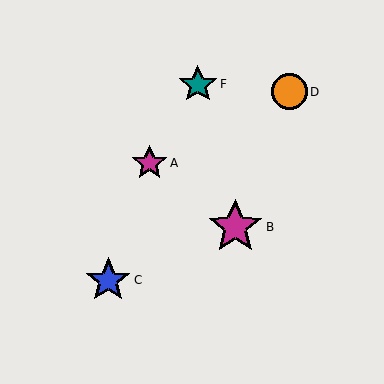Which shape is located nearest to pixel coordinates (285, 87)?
The orange circle (labeled D) at (289, 92) is nearest to that location.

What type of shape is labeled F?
Shape F is a teal star.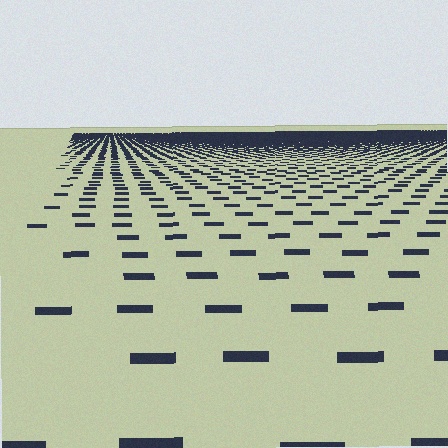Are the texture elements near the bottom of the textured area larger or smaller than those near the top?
Larger. Near the bottom, elements are closer to the viewer and appear at a bigger on-screen size.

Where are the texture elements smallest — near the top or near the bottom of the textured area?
Near the top.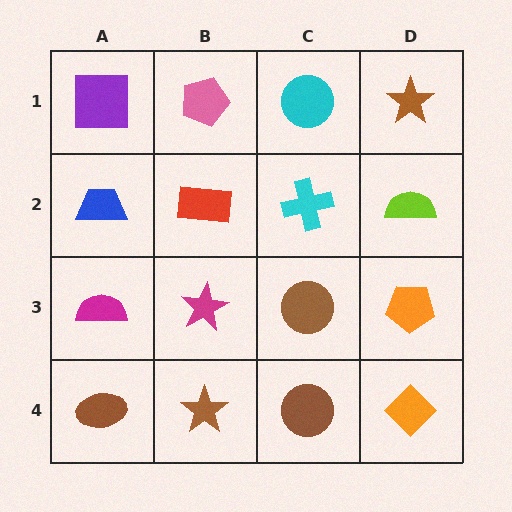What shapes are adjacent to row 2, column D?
A brown star (row 1, column D), an orange pentagon (row 3, column D), a cyan cross (row 2, column C).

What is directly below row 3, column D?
An orange diamond.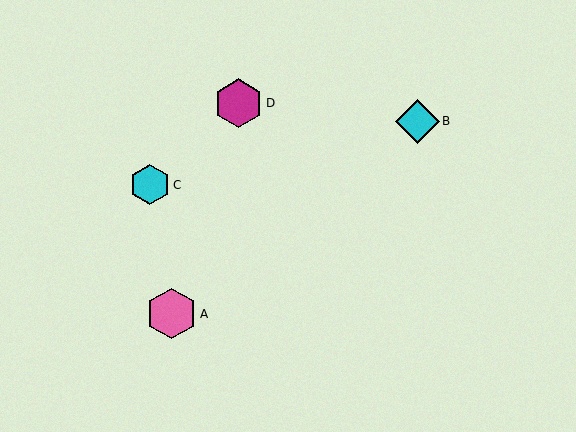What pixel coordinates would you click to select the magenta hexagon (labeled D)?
Click at (238, 103) to select the magenta hexagon D.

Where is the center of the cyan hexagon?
The center of the cyan hexagon is at (150, 185).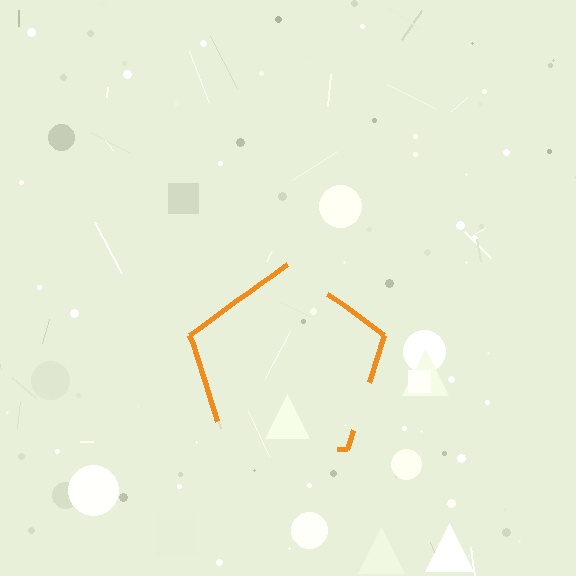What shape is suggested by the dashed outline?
The dashed outline suggests a pentagon.